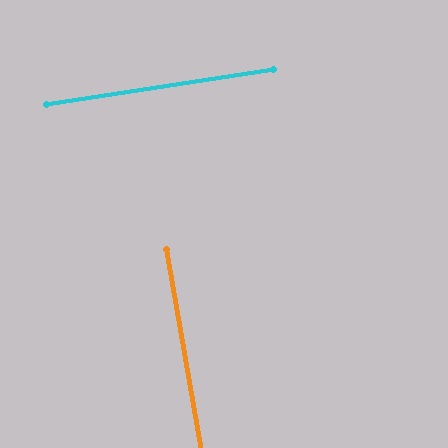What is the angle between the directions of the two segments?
Approximately 89 degrees.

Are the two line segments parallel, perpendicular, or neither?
Perpendicular — they meet at approximately 89°.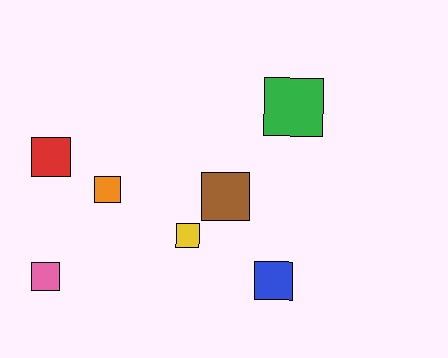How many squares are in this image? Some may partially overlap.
There are 7 squares.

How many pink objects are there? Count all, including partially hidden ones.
There is 1 pink object.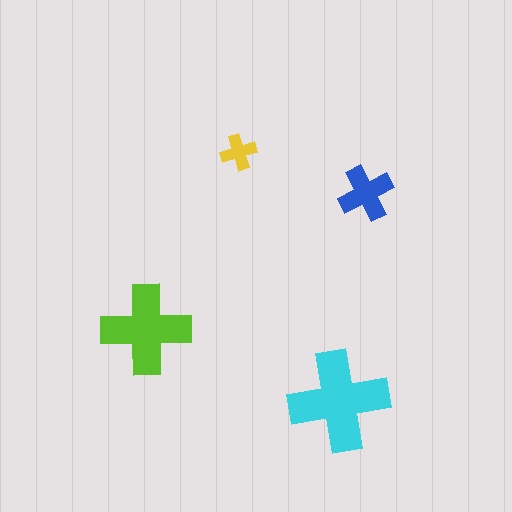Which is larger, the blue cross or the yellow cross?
The blue one.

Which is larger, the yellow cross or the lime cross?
The lime one.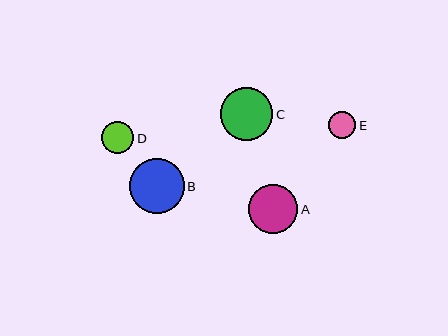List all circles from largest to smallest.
From largest to smallest: B, C, A, D, E.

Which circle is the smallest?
Circle E is the smallest with a size of approximately 27 pixels.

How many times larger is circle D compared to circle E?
Circle D is approximately 1.2 times the size of circle E.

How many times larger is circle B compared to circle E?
Circle B is approximately 2.0 times the size of circle E.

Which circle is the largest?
Circle B is the largest with a size of approximately 55 pixels.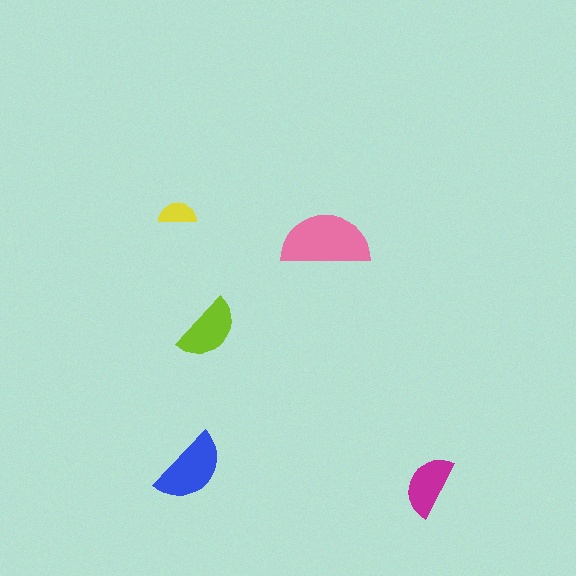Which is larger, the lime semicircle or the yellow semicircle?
The lime one.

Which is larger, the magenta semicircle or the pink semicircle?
The pink one.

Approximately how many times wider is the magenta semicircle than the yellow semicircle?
About 1.5 times wider.